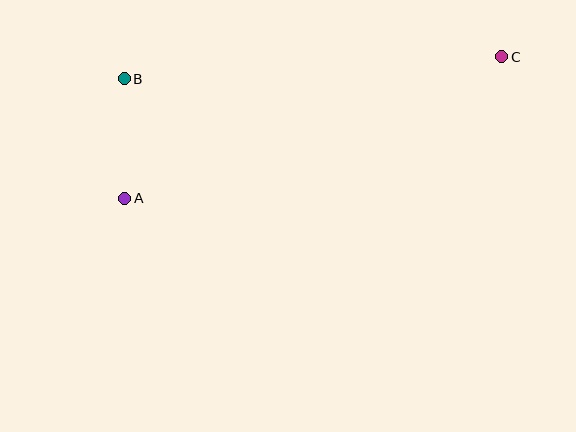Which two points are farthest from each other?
Points A and C are farthest from each other.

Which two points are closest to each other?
Points A and B are closest to each other.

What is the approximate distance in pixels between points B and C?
The distance between B and C is approximately 378 pixels.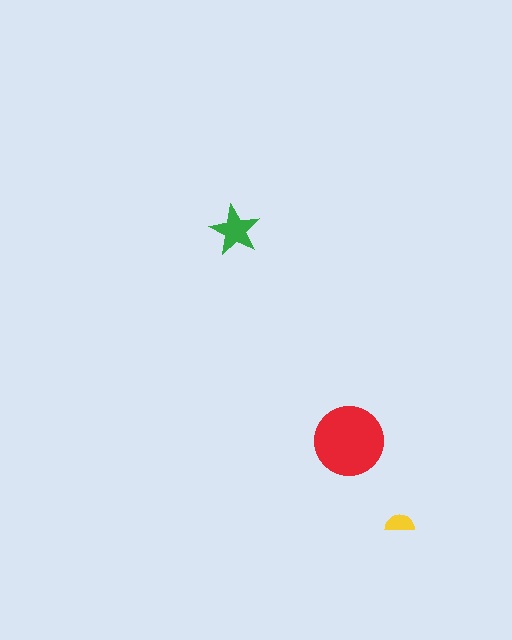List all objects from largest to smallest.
The red circle, the green star, the yellow semicircle.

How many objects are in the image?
There are 3 objects in the image.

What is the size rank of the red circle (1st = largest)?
1st.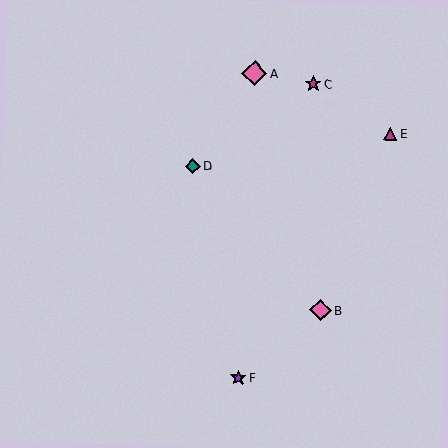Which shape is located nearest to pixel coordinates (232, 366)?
The purple star (labeled F) at (238, 378) is nearest to that location.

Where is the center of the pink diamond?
The center of the pink diamond is at (255, 73).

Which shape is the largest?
The pink diamond (labeled A) is the largest.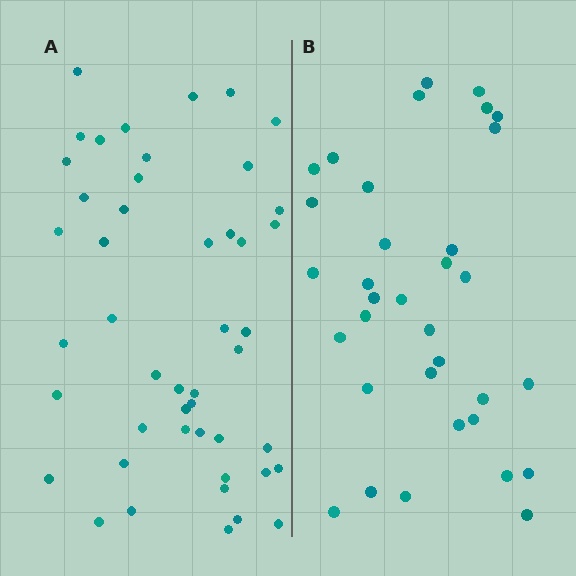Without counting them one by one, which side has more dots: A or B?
Region A (the left region) has more dots.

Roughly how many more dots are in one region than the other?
Region A has approximately 15 more dots than region B.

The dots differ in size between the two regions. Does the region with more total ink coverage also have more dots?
No. Region B has more total ink coverage because its dots are larger, but region A actually contains more individual dots. Total area can be misleading — the number of items is what matters here.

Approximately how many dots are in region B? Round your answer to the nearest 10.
About 30 dots. (The exact count is 34, which rounds to 30.)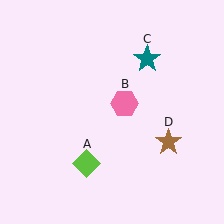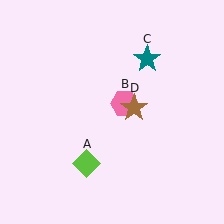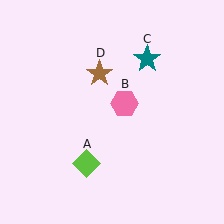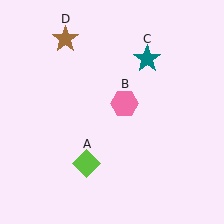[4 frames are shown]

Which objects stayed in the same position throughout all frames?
Lime diamond (object A) and pink hexagon (object B) and teal star (object C) remained stationary.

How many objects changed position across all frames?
1 object changed position: brown star (object D).